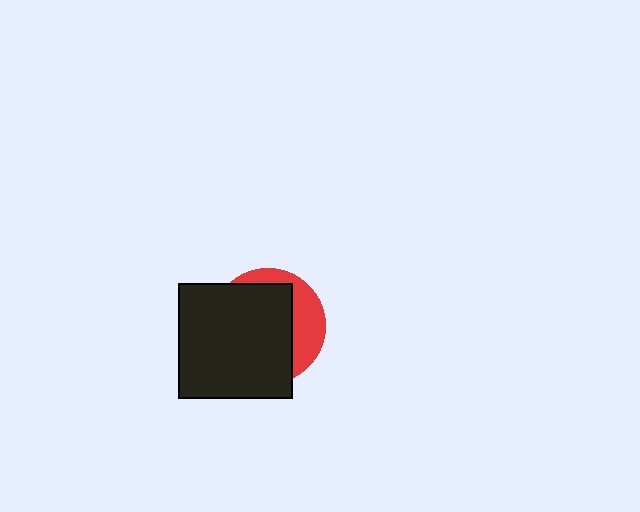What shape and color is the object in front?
The object in front is a black square.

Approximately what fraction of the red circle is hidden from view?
Roughly 70% of the red circle is hidden behind the black square.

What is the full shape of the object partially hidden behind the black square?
The partially hidden object is a red circle.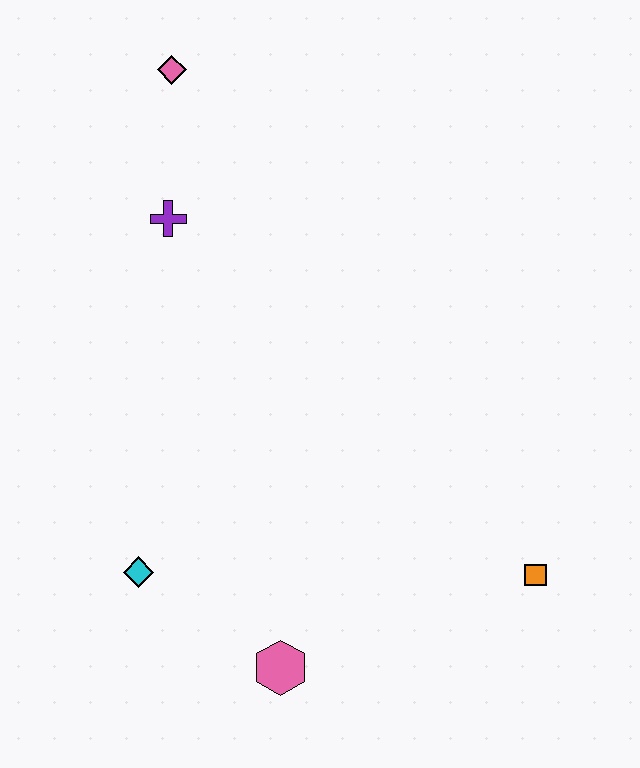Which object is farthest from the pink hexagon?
The pink diamond is farthest from the pink hexagon.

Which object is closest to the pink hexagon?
The cyan diamond is closest to the pink hexagon.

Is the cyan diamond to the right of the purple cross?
No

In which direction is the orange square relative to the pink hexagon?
The orange square is to the right of the pink hexagon.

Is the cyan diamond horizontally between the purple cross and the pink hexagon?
No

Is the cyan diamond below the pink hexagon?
No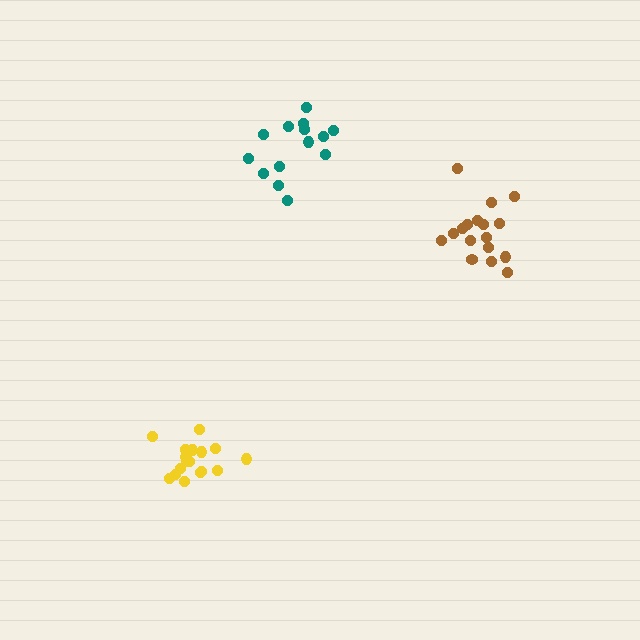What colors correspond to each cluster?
The clusters are colored: brown, teal, yellow.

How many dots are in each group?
Group 1: 17 dots, Group 2: 14 dots, Group 3: 17 dots (48 total).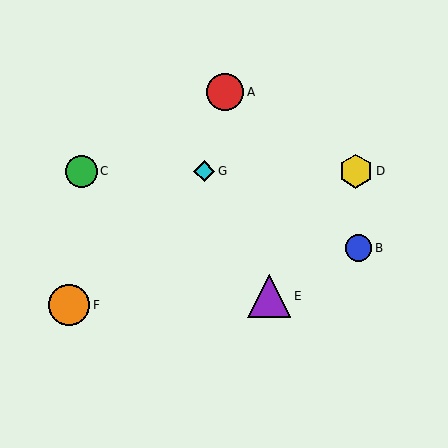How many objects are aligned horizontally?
3 objects (C, D, G) are aligned horizontally.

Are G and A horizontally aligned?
No, G is at y≈171 and A is at y≈92.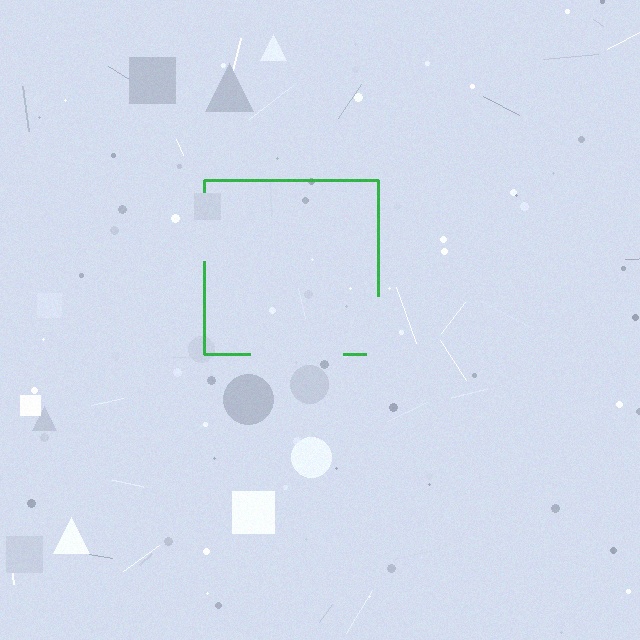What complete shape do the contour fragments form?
The contour fragments form a square.